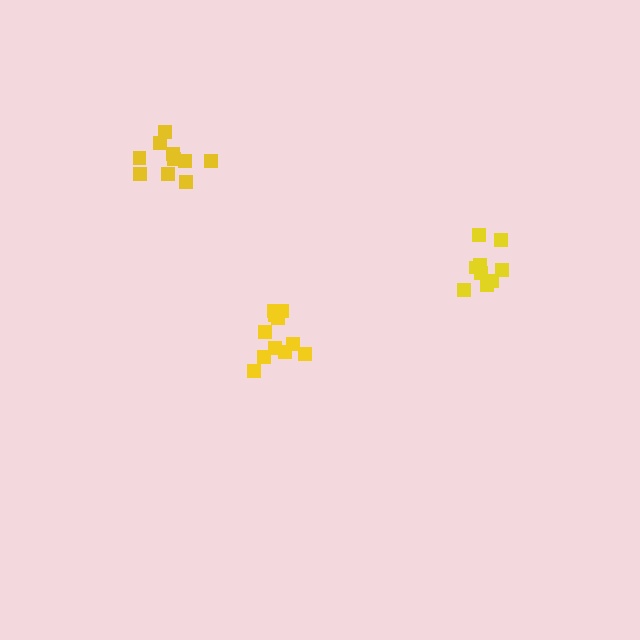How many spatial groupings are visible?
There are 3 spatial groupings.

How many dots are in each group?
Group 1: 11 dots, Group 2: 10 dots, Group 3: 9 dots (30 total).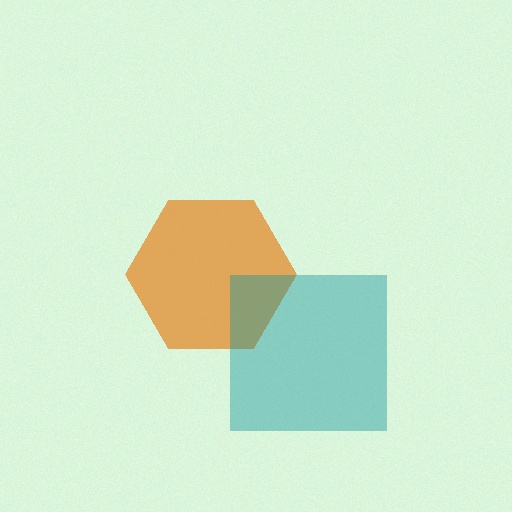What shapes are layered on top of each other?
The layered shapes are: an orange hexagon, a teal square.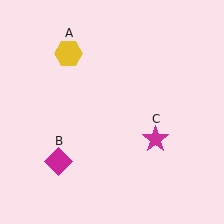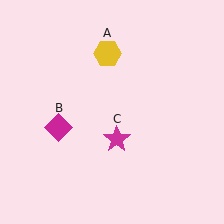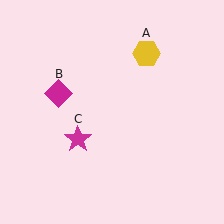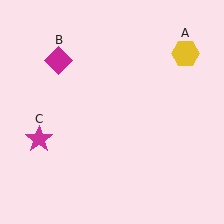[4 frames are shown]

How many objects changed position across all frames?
3 objects changed position: yellow hexagon (object A), magenta diamond (object B), magenta star (object C).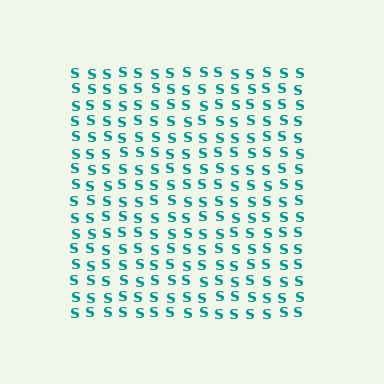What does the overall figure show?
The overall figure shows a square.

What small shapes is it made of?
It is made of small letter S's.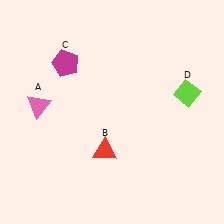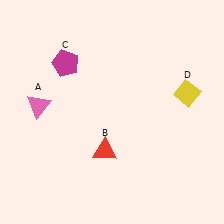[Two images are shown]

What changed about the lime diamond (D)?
In Image 1, D is lime. In Image 2, it changed to yellow.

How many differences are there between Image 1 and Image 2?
There is 1 difference between the two images.